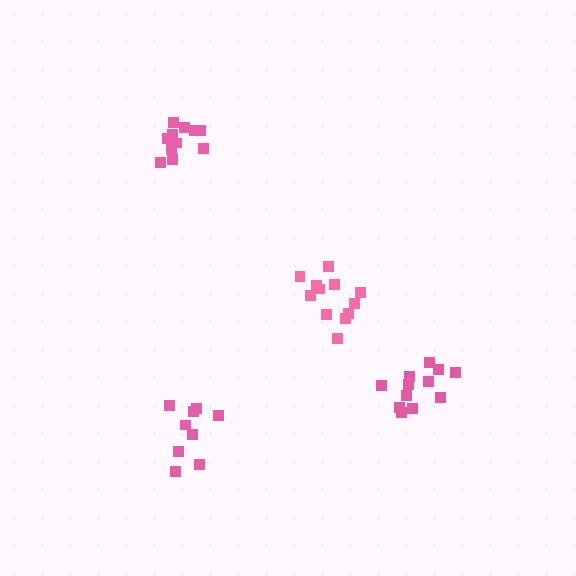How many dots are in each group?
Group 1: 11 dots, Group 2: 12 dots, Group 3: 9 dots, Group 4: 12 dots (44 total).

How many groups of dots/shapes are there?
There are 4 groups.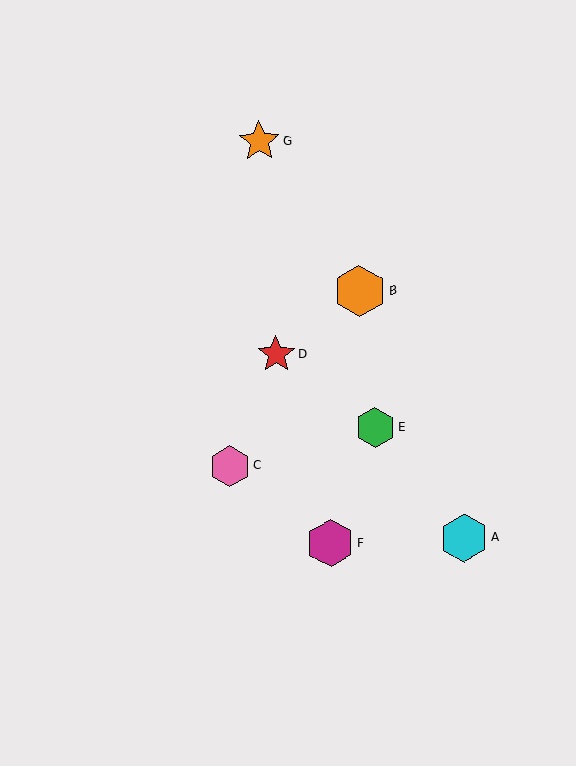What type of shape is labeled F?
Shape F is a magenta hexagon.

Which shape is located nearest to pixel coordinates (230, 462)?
The pink hexagon (labeled C) at (230, 466) is nearest to that location.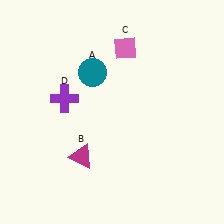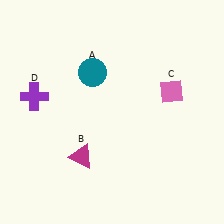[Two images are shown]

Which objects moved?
The objects that moved are: the pink diamond (C), the purple cross (D).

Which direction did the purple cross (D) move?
The purple cross (D) moved left.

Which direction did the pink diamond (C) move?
The pink diamond (C) moved right.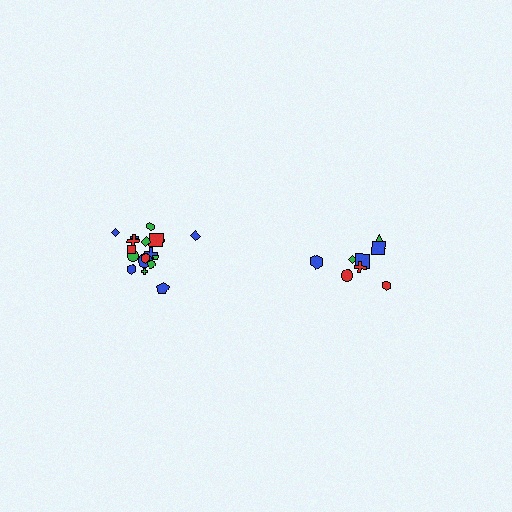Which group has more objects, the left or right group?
The left group.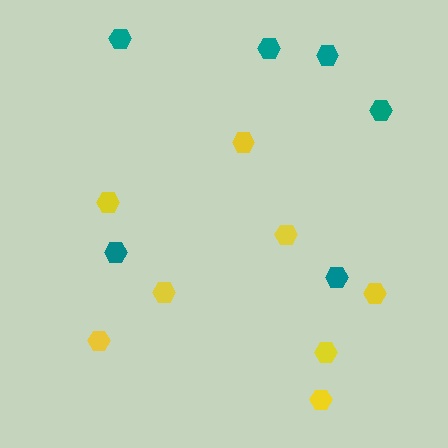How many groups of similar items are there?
There are 2 groups: one group of teal hexagons (6) and one group of yellow hexagons (8).